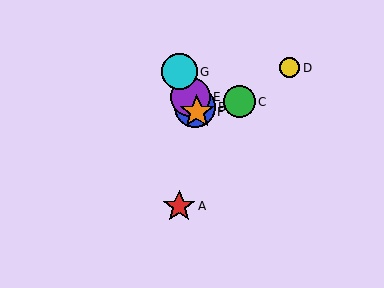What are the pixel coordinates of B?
Object B is at (195, 107).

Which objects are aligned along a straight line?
Objects B, E, F, G are aligned along a straight line.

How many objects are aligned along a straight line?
4 objects (B, E, F, G) are aligned along a straight line.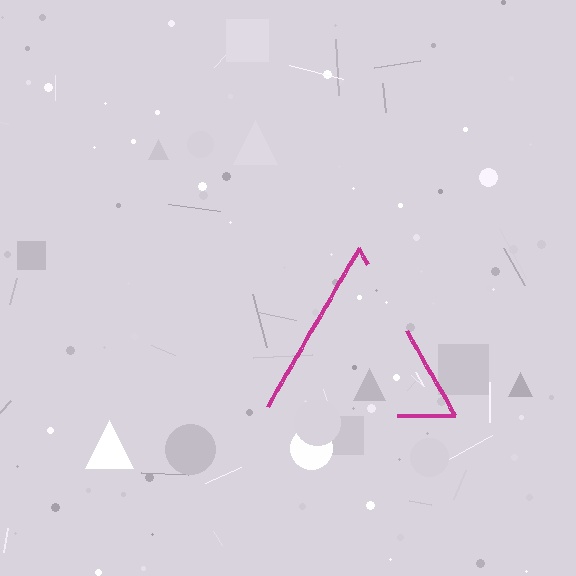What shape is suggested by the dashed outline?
The dashed outline suggests a triangle.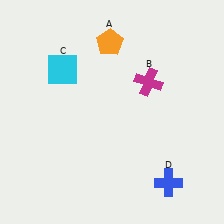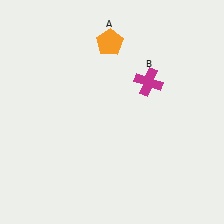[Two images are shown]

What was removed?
The cyan square (C), the blue cross (D) were removed in Image 2.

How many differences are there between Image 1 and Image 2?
There are 2 differences between the two images.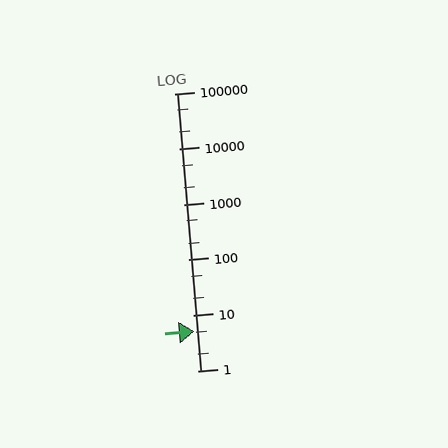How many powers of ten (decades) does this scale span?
The scale spans 5 decades, from 1 to 100000.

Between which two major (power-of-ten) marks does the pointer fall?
The pointer is between 1 and 10.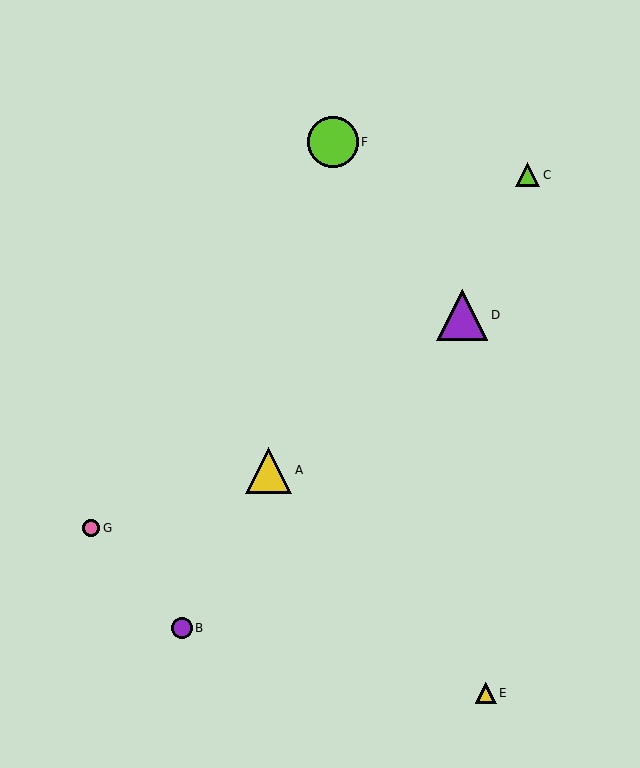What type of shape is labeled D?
Shape D is a purple triangle.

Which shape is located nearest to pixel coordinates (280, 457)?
The yellow triangle (labeled A) at (268, 470) is nearest to that location.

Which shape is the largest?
The purple triangle (labeled D) is the largest.